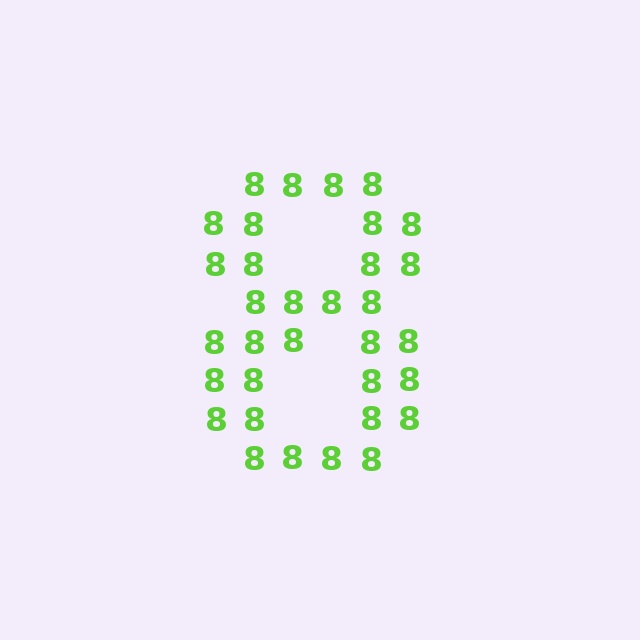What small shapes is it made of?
It is made of small digit 8's.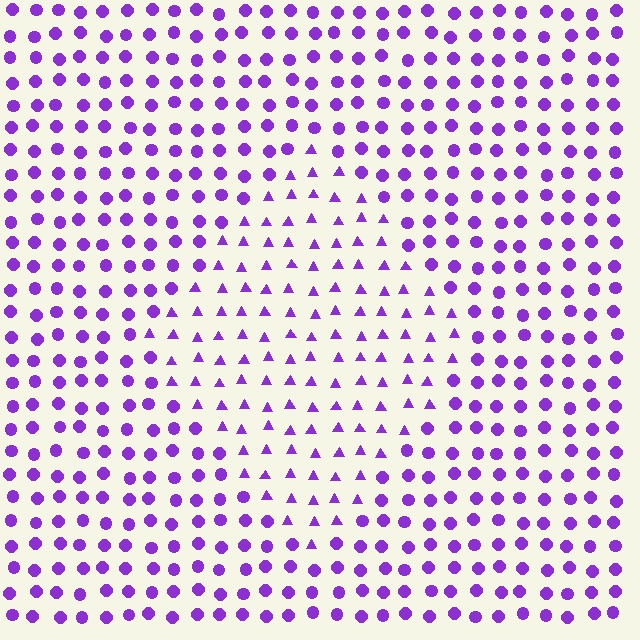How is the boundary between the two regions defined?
The boundary is defined by a change in element shape: triangles inside vs. circles outside. All elements share the same color and spacing.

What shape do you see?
I see a diamond.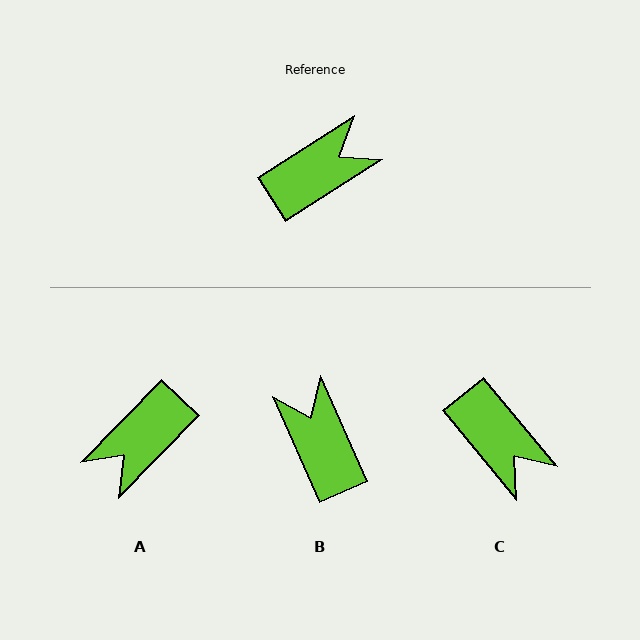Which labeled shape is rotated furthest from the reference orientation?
A, about 167 degrees away.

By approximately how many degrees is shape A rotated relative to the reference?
Approximately 167 degrees clockwise.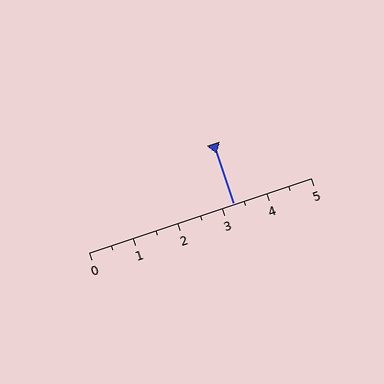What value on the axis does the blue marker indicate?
The marker indicates approximately 3.2.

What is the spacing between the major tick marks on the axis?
The major ticks are spaced 1 apart.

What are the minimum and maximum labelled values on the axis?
The axis runs from 0 to 5.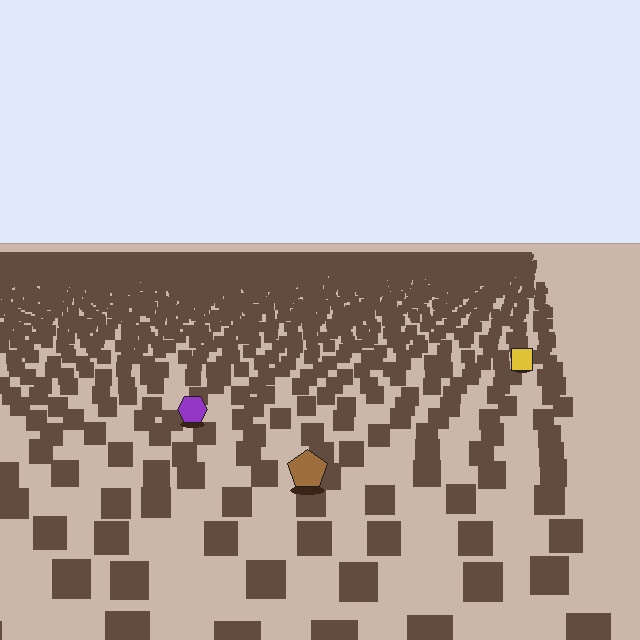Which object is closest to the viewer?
The brown pentagon is closest. The texture marks near it are larger and more spread out.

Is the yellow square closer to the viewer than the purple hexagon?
No. The purple hexagon is closer — you can tell from the texture gradient: the ground texture is coarser near it.